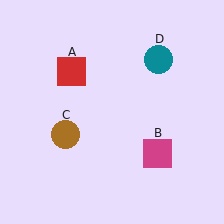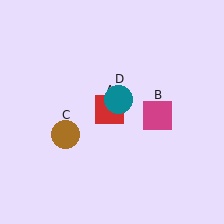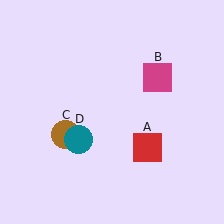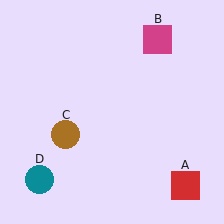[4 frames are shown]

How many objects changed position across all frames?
3 objects changed position: red square (object A), magenta square (object B), teal circle (object D).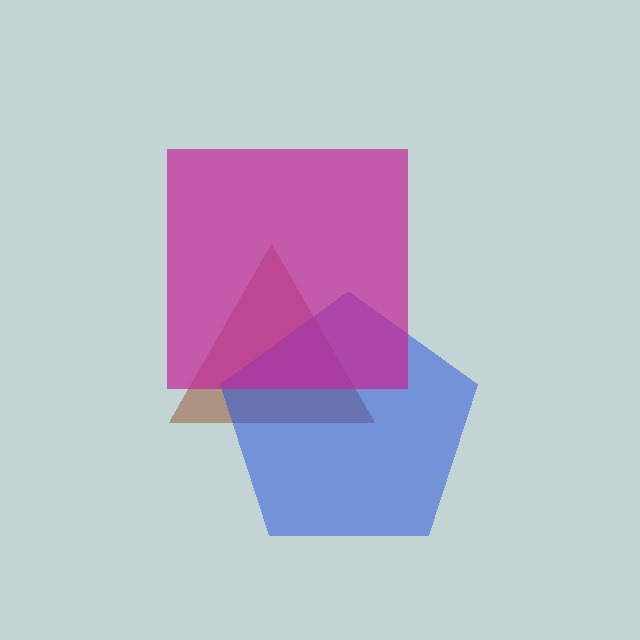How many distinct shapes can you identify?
There are 3 distinct shapes: a brown triangle, a blue pentagon, a magenta square.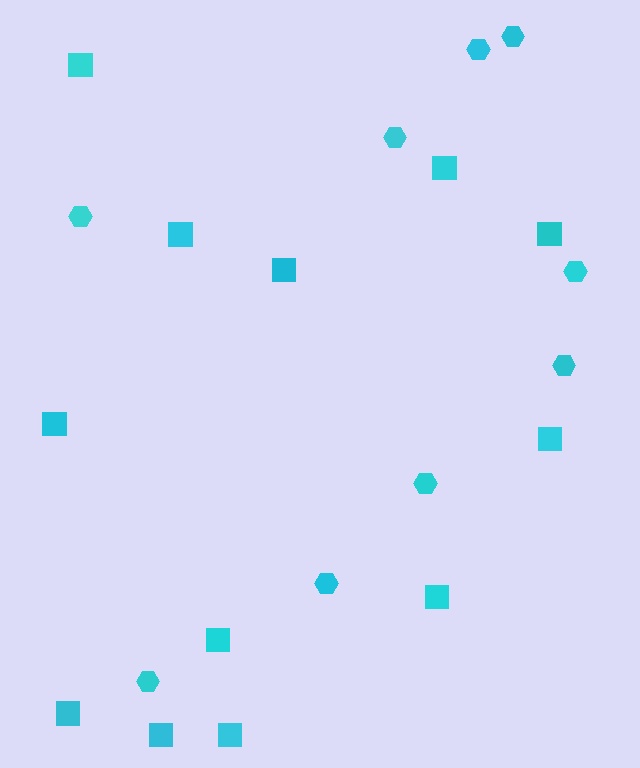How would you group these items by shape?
There are 2 groups: one group of hexagons (9) and one group of squares (12).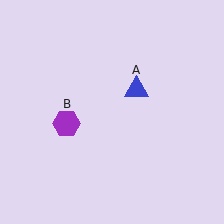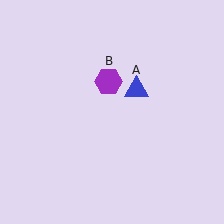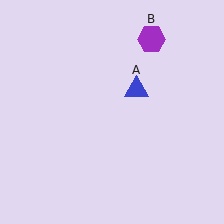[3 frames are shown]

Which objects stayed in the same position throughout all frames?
Blue triangle (object A) remained stationary.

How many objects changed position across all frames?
1 object changed position: purple hexagon (object B).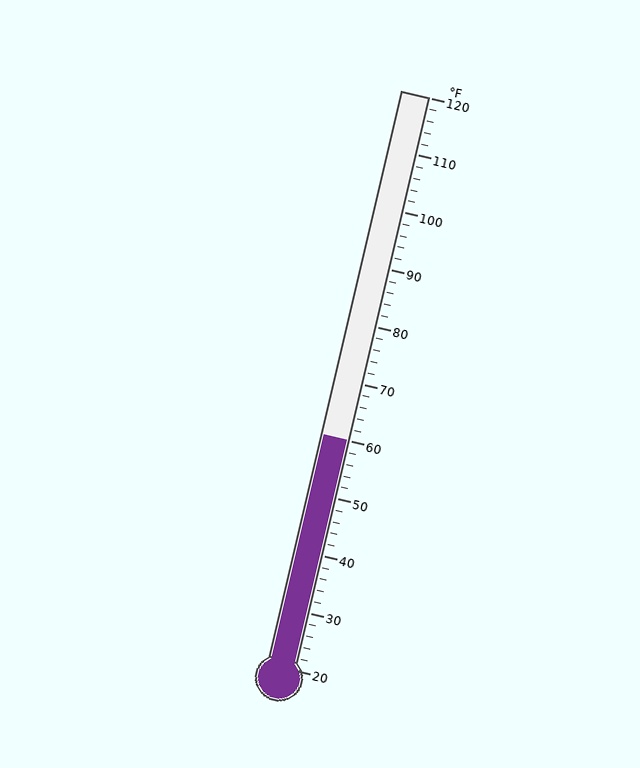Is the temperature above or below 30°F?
The temperature is above 30°F.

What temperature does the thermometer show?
The thermometer shows approximately 60°F.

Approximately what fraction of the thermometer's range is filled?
The thermometer is filled to approximately 40% of its range.